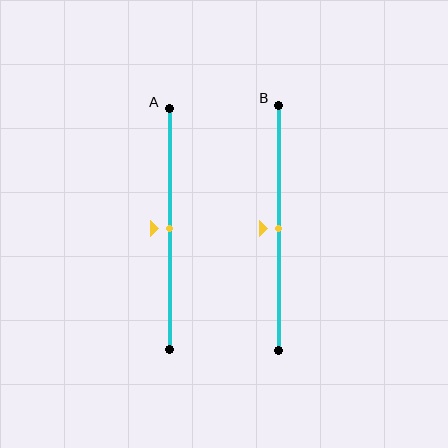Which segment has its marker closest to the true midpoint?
Segment A has its marker closest to the true midpoint.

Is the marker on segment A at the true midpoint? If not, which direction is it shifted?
Yes, the marker on segment A is at the true midpoint.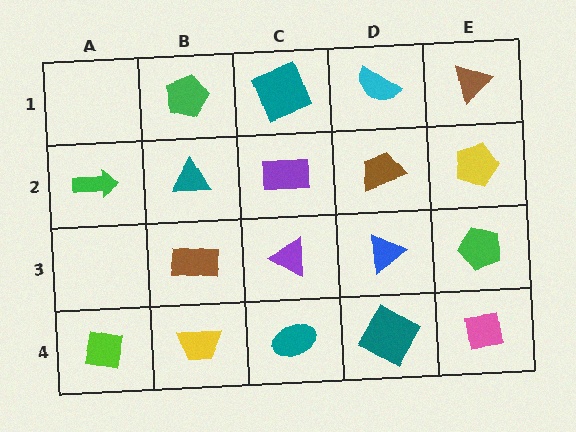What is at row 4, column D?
A teal diamond.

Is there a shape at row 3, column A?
No, that cell is empty.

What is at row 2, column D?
A brown trapezoid.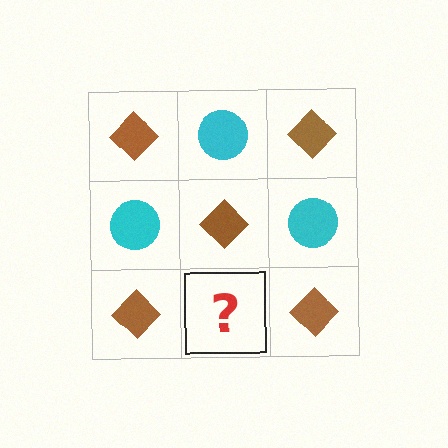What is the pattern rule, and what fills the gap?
The rule is that it alternates brown diamond and cyan circle in a checkerboard pattern. The gap should be filled with a cyan circle.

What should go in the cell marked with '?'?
The missing cell should contain a cyan circle.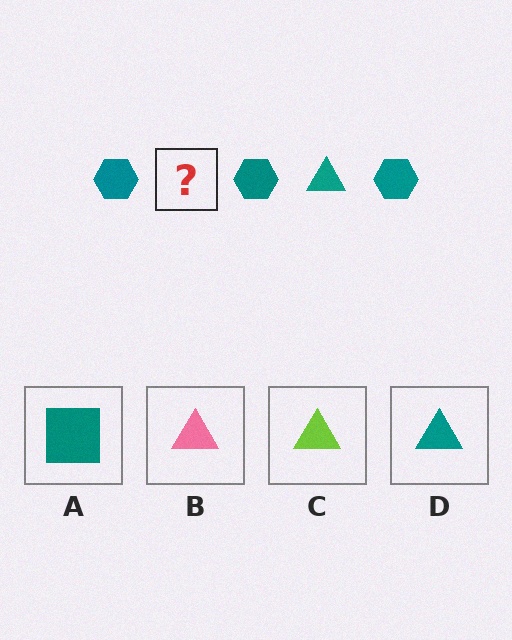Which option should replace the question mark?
Option D.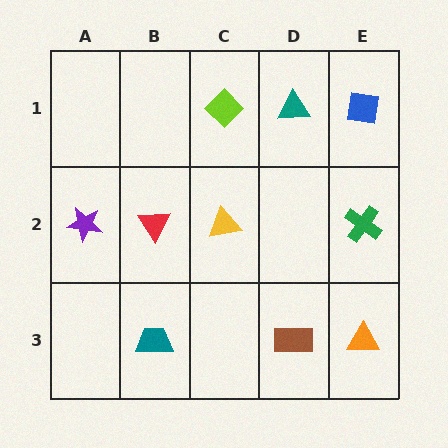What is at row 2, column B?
A red triangle.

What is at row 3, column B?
A teal trapezoid.